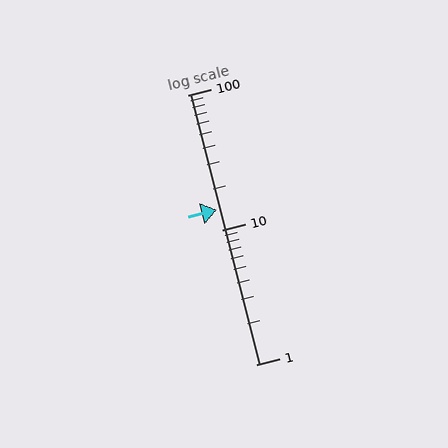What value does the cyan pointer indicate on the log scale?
The pointer indicates approximately 14.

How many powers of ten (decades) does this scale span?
The scale spans 2 decades, from 1 to 100.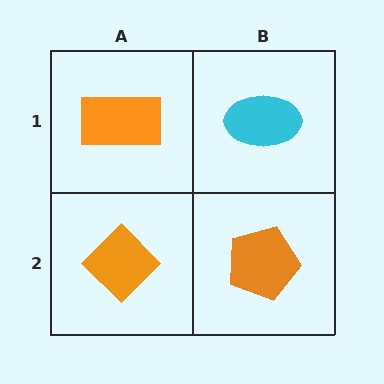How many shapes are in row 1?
2 shapes.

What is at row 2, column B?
An orange pentagon.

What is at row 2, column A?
An orange diamond.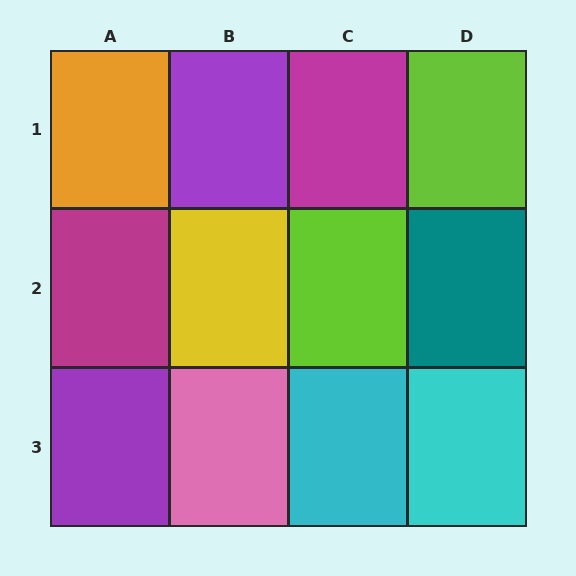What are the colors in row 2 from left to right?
Magenta, yellow, lime, teal.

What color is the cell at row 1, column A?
Orange.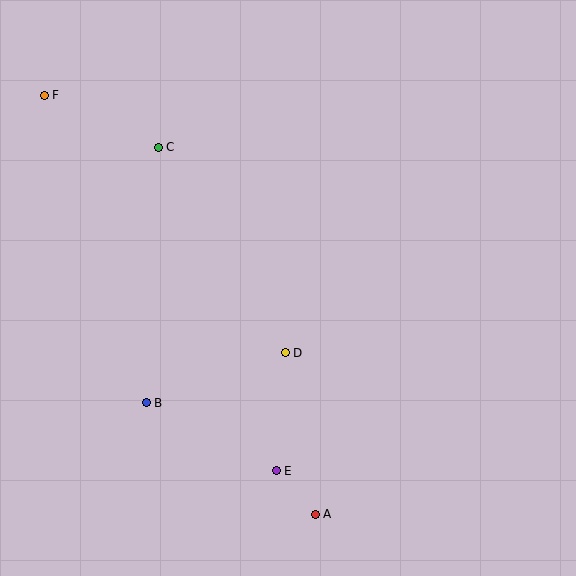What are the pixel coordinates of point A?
Point A is at (315, 514).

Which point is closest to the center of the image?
Point D at (285, 353) is closest to the center.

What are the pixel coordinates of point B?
Point B is at (146, 403).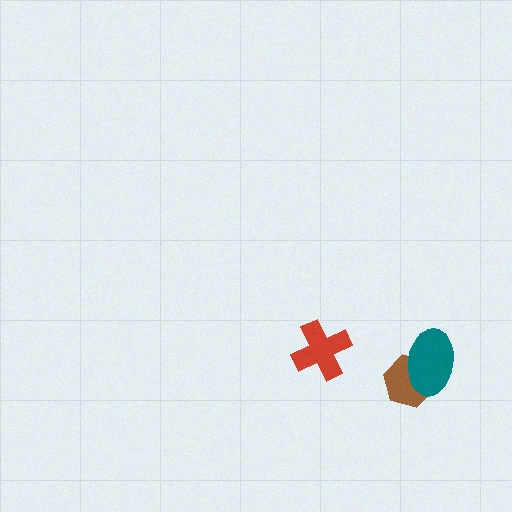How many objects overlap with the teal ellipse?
1 object overlaps with the teal ellipse.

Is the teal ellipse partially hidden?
No, no other shape covers it.